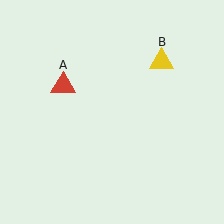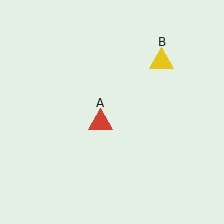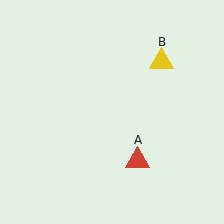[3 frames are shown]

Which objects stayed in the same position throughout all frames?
Yellow triangle (object B) remained stationary.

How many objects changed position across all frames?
1 object changed position: red triangle (object A).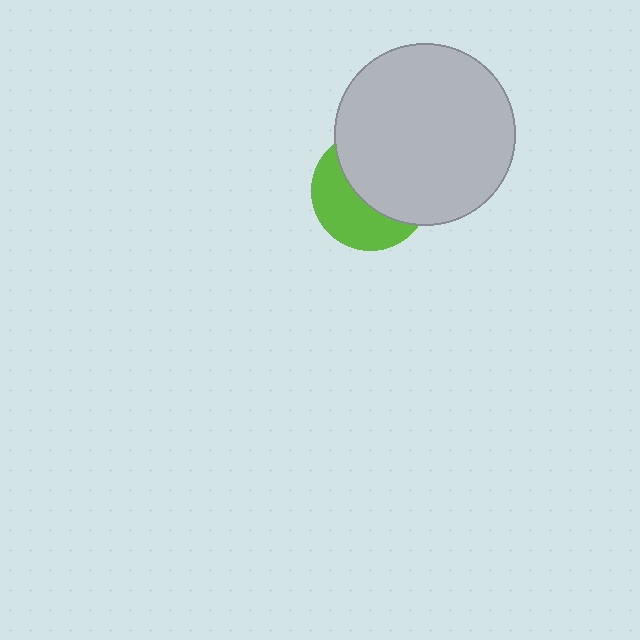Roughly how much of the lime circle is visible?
A small part of it is visible (roughly 44%).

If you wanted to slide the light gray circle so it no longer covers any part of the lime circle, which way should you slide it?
Slide it toward the upper-right — that is the most direct way to separate the two shapes.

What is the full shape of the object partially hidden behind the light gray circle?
The partially hidden object is a lime circle.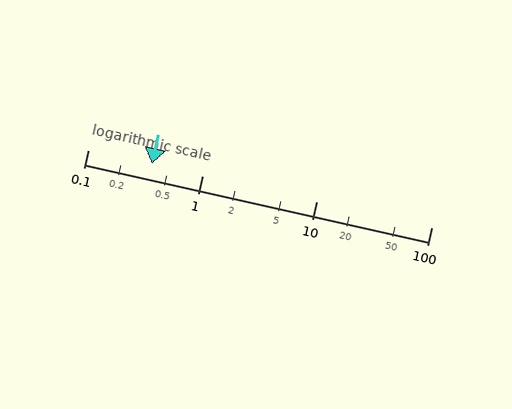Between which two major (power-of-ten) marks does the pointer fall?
The pointer is between 0.1 and 1.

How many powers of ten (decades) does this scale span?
The scale spans 3 decades, from 0.1 to 100.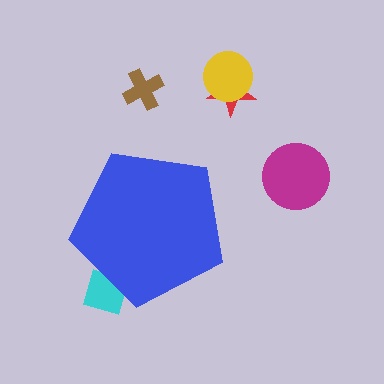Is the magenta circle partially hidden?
No, the magenta circle is fully visible.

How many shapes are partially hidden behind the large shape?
1 shape is partially hidden.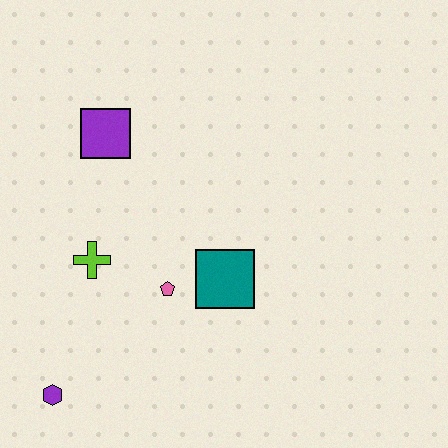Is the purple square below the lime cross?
No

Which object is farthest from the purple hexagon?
The purple square is farthest from the purple hexagon.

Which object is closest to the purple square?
The lime cross is closest to the purple square.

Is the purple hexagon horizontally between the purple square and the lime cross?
No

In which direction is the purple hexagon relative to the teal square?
The purple hexagon is to the left of the teal square.